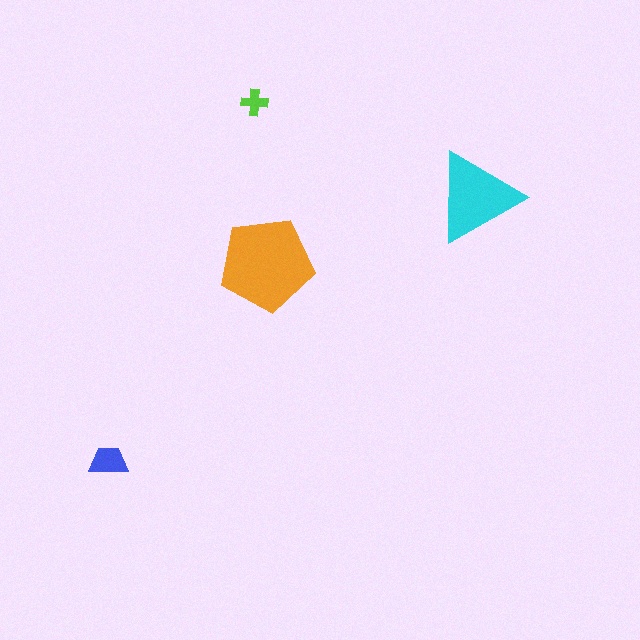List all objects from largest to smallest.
The orange pentagon, the cyan triangle, the blue trapezoid, the lime cross.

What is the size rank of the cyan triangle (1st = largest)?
2nd.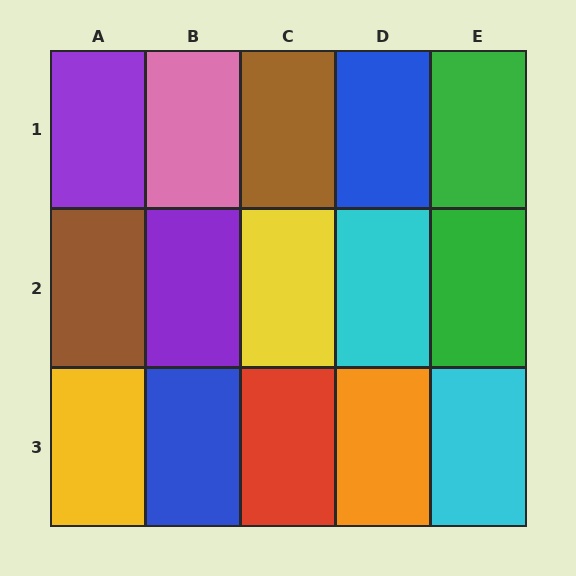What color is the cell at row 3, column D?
Orange.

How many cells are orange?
1 cell is orange.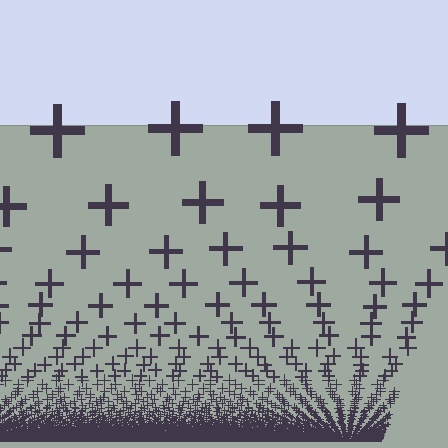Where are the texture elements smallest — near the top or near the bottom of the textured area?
Near the bottom.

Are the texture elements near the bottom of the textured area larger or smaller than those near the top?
Smaller. The gradient is inverted — elements near the bottom are smaller and denser.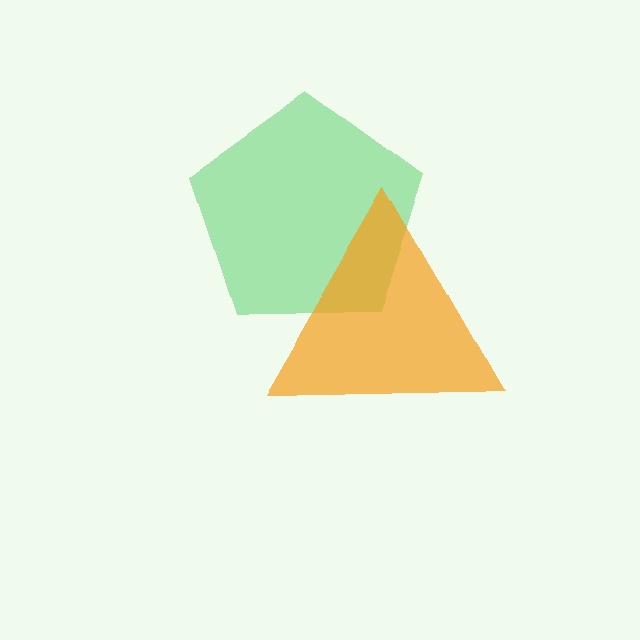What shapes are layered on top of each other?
The layered shapes are: a green pentagon, an orange triangle.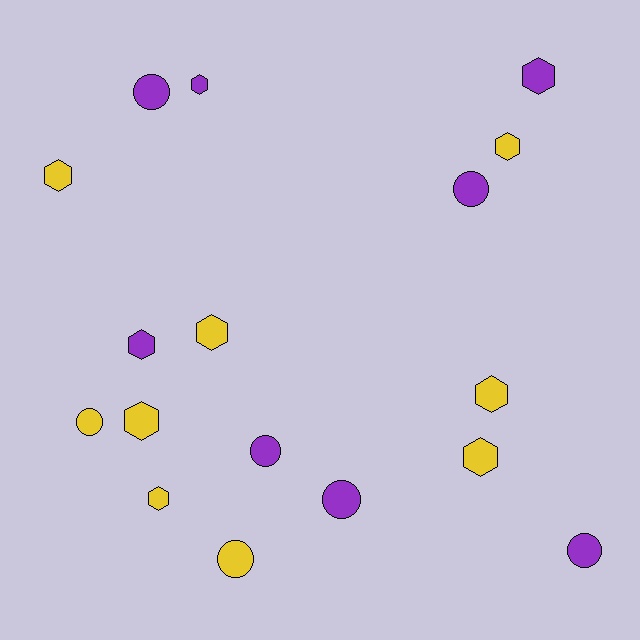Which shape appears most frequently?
Hexagon, with 10 objects.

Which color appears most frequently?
Yellow, with 9 objects.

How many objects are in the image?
There are 17 objects.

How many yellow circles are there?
There are 2 yellow circles.